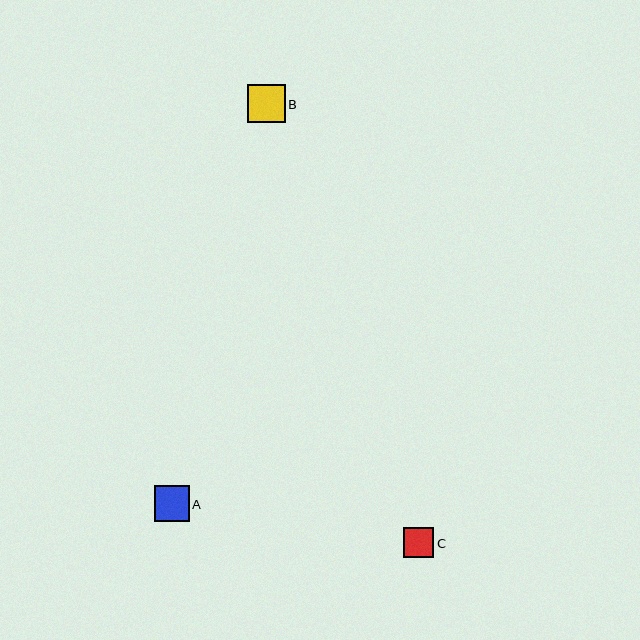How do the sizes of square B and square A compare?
Square B and square A are approximately the same size.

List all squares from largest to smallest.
From largest to smallest: B, A, C.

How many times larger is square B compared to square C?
Square B is approximately 1.3 times the size of square C.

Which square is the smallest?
Square C is the smallest with a size of approximately 30 pixels.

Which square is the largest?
Square B is the largest with a size of approximately 38 pixels.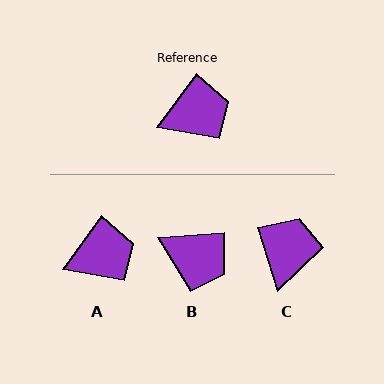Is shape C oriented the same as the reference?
No, it is off by about 54 degrees.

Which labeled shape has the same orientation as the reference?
A.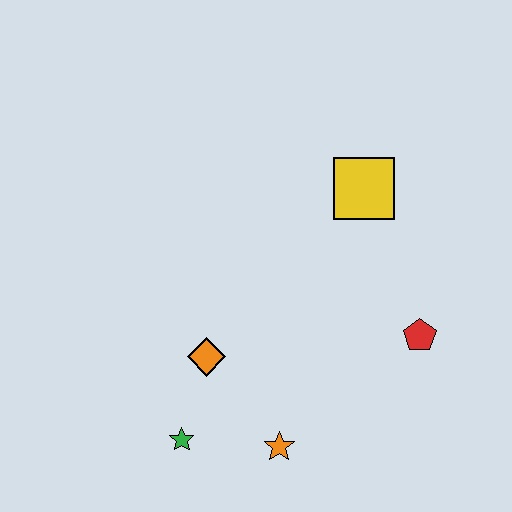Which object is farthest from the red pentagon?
The green star is farthest from the red pentagon.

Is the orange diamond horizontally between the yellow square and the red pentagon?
No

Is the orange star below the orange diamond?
Yes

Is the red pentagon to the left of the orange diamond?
No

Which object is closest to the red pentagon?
The yellow square is closest to the red pentagon.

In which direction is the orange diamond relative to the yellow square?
The orange diamond is below the yellow square.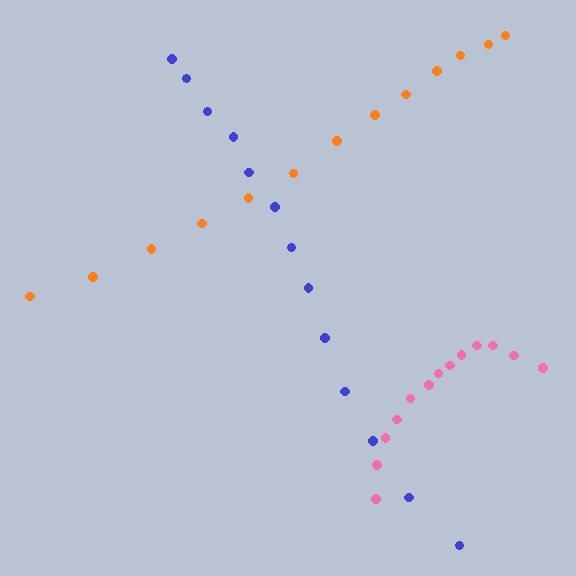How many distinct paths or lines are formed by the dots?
There are 3 distinct paths.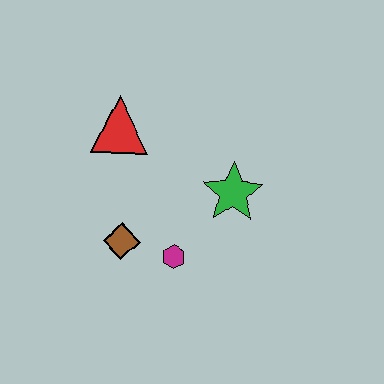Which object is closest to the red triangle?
The brown diamond is closest to the red triangle.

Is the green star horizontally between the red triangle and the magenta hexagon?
No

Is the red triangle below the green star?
No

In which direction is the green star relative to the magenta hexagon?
The green star is above the magenta hexagon.